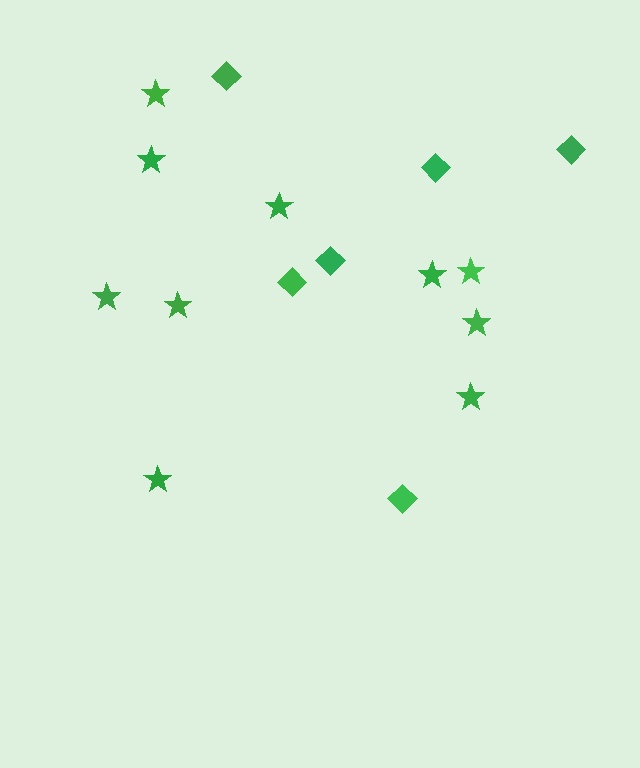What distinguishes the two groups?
There are 2 groups: one group of stars (10) and one group of diamonds (6).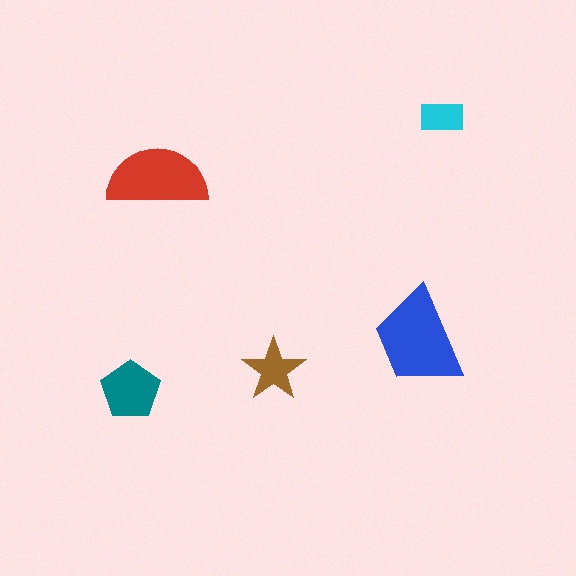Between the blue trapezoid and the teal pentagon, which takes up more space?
The blue trapezoid.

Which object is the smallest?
The cyan rectangle.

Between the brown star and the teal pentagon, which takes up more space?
The teal pentagon.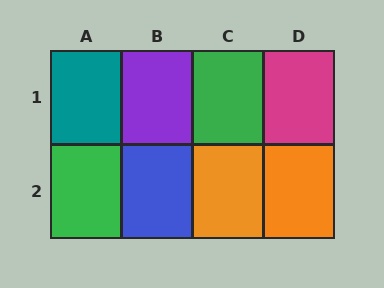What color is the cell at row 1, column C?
Green.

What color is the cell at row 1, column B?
Purple.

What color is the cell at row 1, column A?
Teal.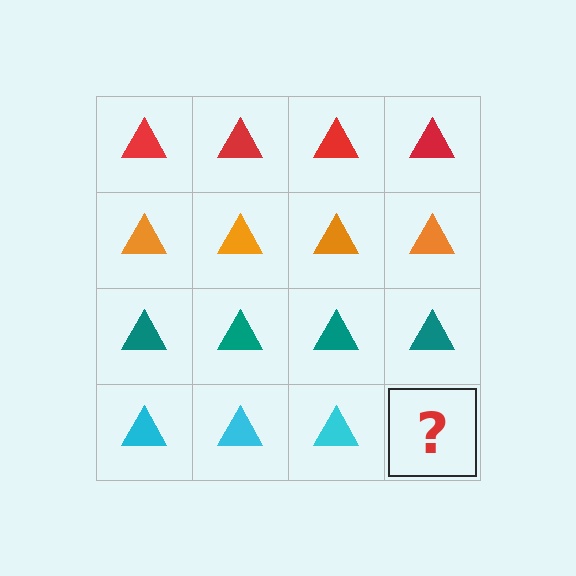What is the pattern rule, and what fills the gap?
The rule is that each row has a consistent color. The gap should be filled with a cyan triangle.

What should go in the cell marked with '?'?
The missing cell should contain a cyan triangle.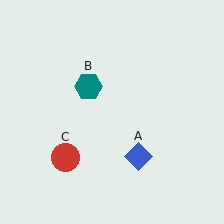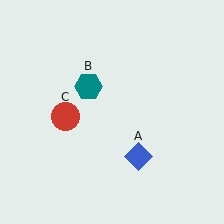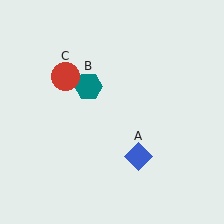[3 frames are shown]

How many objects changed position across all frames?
1 object changed position: red circle (object C).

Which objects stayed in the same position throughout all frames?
Blue diamond (object A) and teal hexagon (object B) remained stationary.